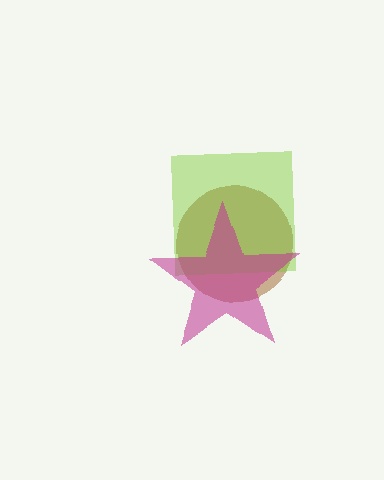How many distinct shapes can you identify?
There are 3 distinct shapes: a brown circle, a lime square, a magenta star.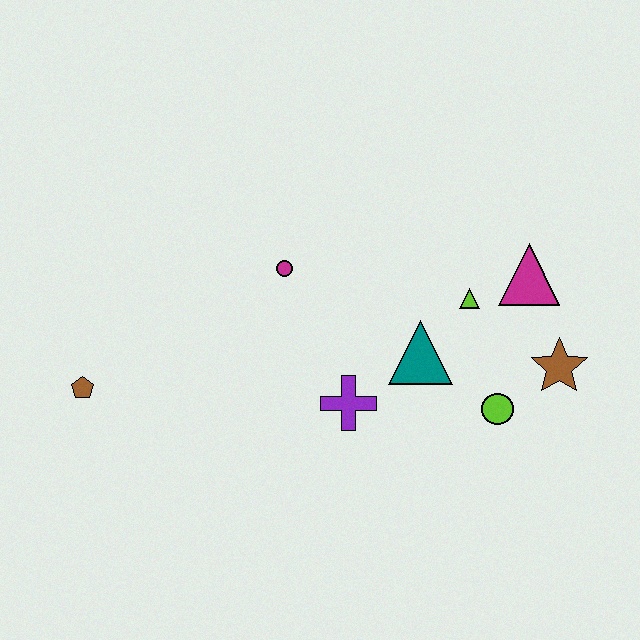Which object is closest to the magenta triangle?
The lime triangle is closest to the magenta triangle.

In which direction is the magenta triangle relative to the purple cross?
The magenta triangle is to the right of the purple cross.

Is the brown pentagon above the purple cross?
Yes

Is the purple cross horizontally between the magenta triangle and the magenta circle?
Yes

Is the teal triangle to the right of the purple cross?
Yes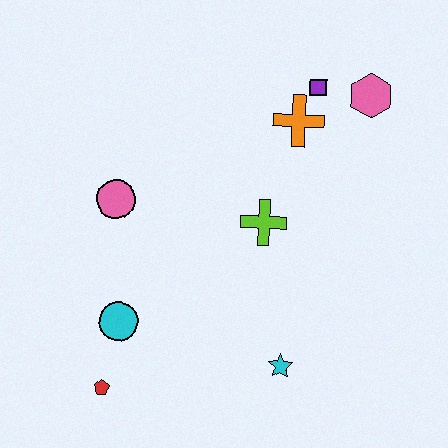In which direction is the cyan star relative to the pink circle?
The cyan star is to the right of the pink circle.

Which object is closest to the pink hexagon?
The purple square is closest to the pink hexagon.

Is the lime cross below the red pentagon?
No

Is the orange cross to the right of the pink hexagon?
No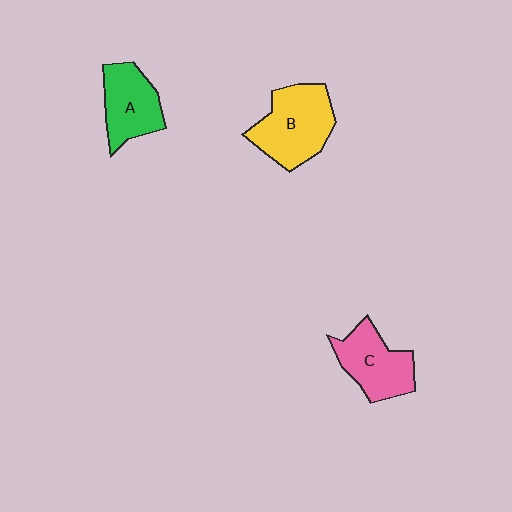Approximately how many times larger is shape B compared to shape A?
Approximately 1.3 times.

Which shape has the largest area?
Shape B (yellow).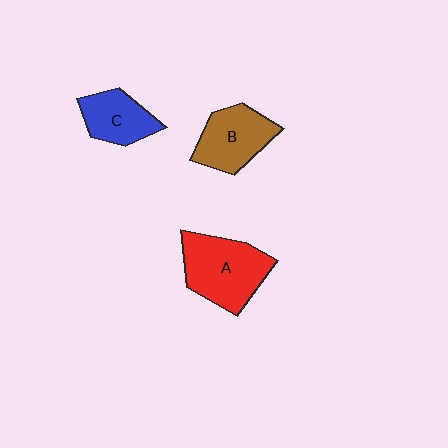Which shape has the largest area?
Shape A (red).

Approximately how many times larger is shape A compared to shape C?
Approximately 1.6 times.